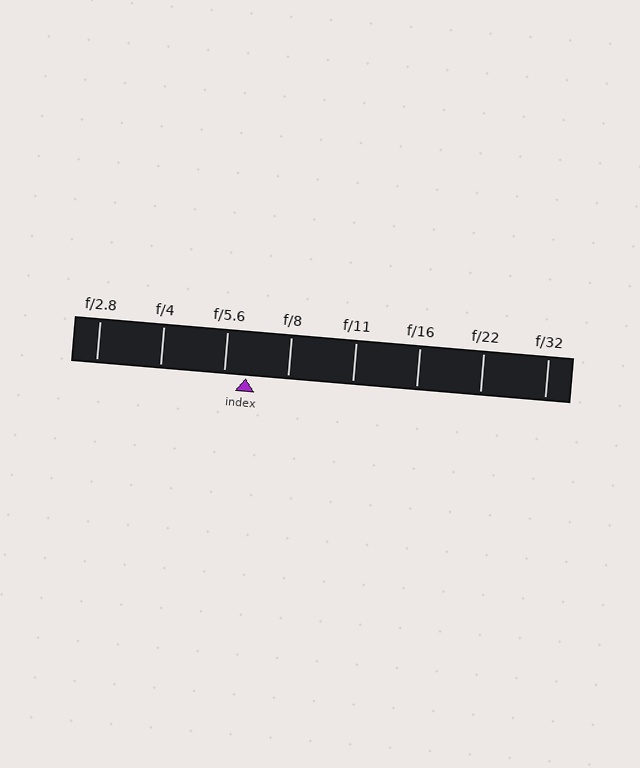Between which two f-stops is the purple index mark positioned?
The index mark is between f/5.6 and f/8.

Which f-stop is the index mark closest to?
The index mark is closest to f/5.6.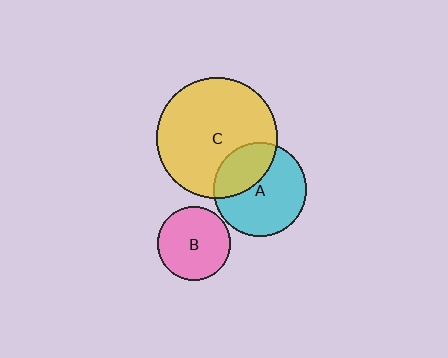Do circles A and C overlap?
Yes.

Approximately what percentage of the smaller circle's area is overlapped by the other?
Approximately 35%.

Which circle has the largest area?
Circle C (yellow).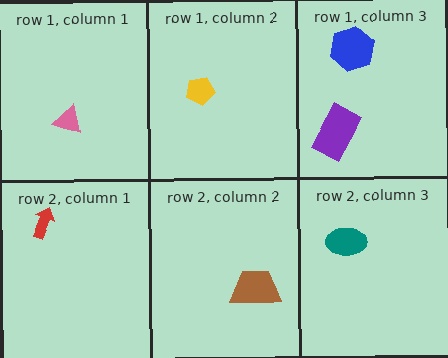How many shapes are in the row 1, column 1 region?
1.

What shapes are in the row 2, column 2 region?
The brown trapezoid.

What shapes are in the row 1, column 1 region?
The pink triangle.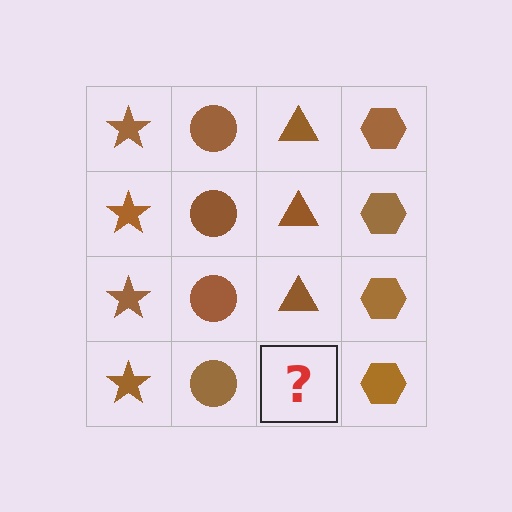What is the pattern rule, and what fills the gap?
The rule is that each column has a consistent shape. The gap should be filled with a brown triangle.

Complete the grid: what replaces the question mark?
The question mark should be replaced with a brown triangle.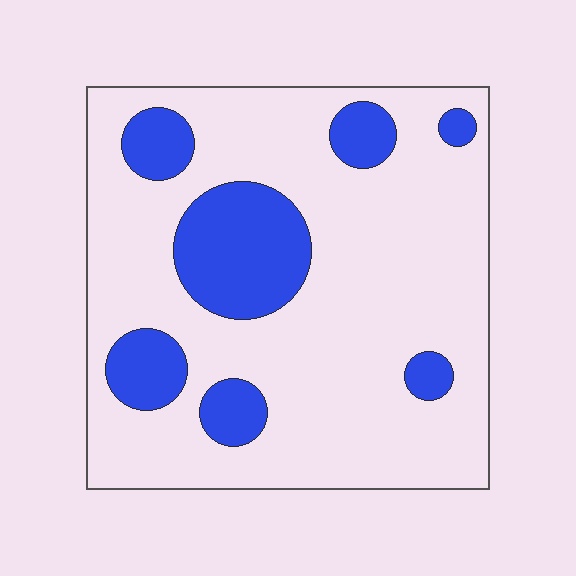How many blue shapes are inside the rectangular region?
7.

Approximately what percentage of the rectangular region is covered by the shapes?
Approximately 20%.